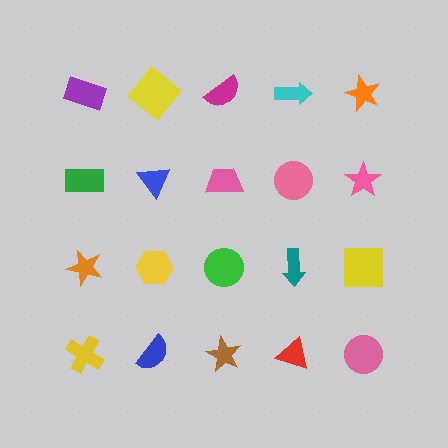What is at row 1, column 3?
A magenta semicircle.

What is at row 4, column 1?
A yellow cross.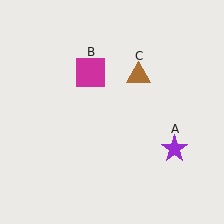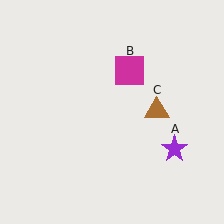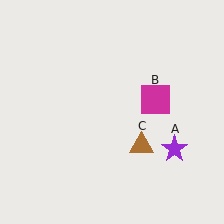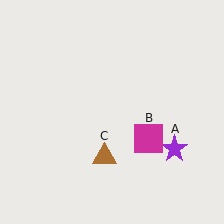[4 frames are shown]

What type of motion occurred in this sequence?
The magenta square (object B), brown triangle (object C) rotated clockwise around the center of the scene.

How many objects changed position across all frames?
2 objects changed position: magenta square (object B), brown triangle (object C).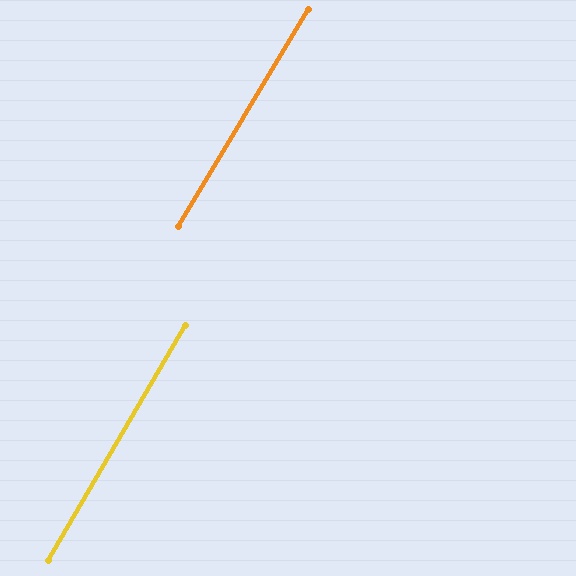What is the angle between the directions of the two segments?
Approximately 1 degree.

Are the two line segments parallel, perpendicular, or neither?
Parallel — their directions differ by only 0.6°.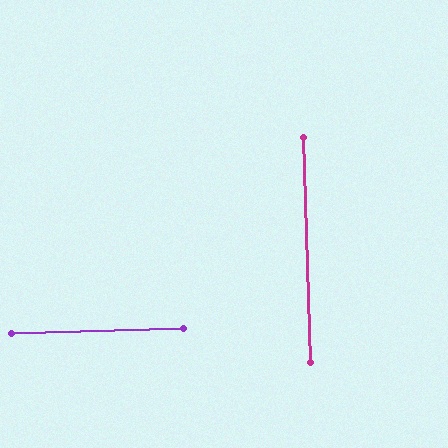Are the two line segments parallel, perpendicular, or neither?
Perpendicular — they meet at approximately 90°.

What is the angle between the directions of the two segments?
Approximately 90 degrees.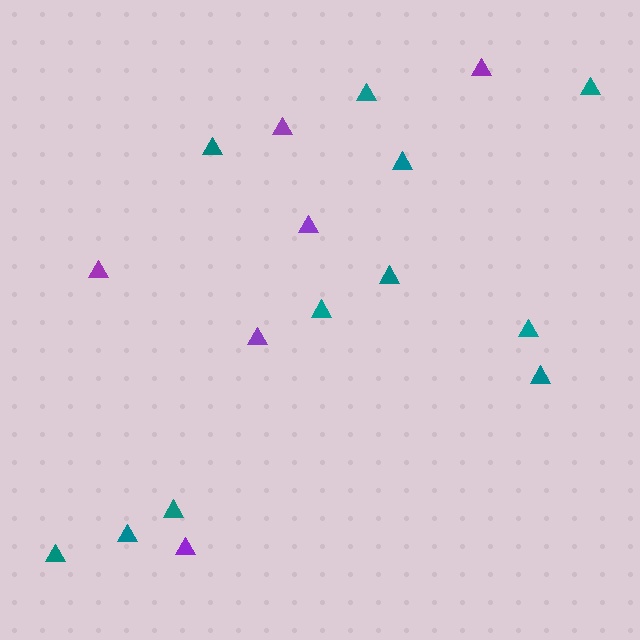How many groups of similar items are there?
There are 2 groups: one group of teal triangles (11) and one group of purple triangles (6).